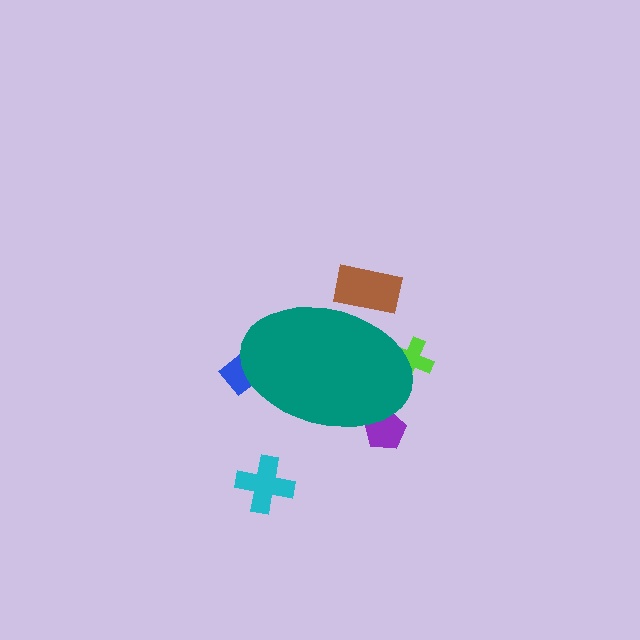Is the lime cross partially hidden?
Yes, the lime cross is partially hidden behind the teal ellipse.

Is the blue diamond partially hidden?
Yes, the blue diamond is partially hidden behind the teal ellipse.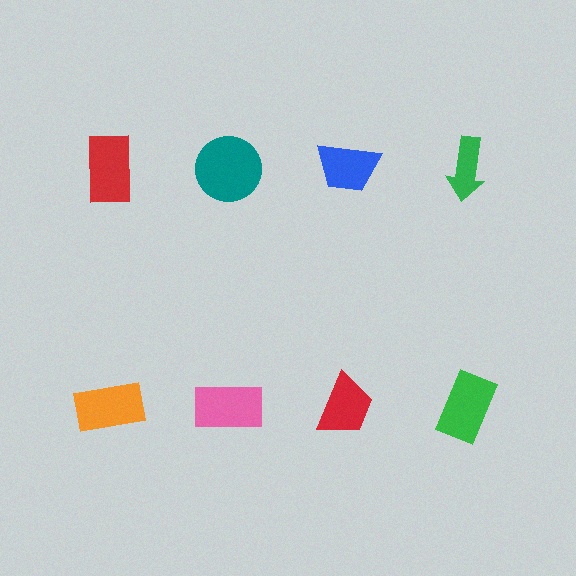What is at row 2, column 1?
An orange rectangle.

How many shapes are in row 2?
4 shapes.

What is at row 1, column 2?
A teal circle.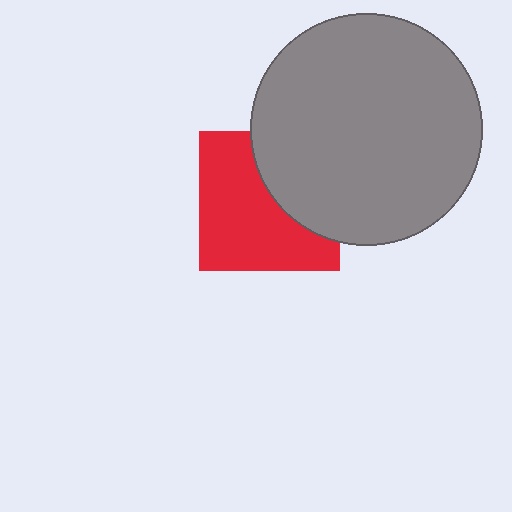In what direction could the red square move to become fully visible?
The red square could move left. That would shift it out from behind the gray circle entirely.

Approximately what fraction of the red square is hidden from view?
Roughly 37% of the red square is hidden behind the gray circle.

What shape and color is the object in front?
The object in front is a gray circle.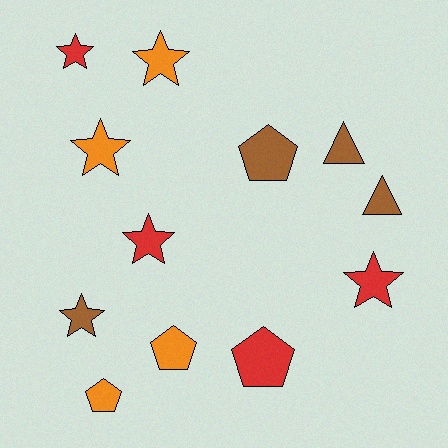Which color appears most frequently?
Brown, with 4 objects.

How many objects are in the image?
There are 12 objects.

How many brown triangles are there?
There are 2 brown triangles.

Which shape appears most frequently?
Star, with 6 objects.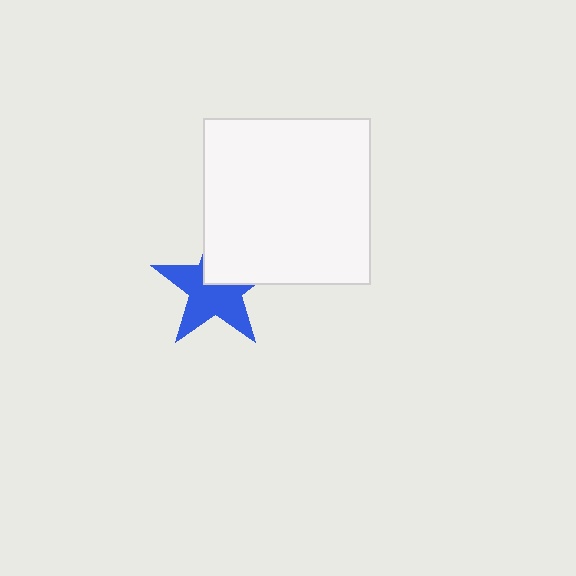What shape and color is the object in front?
The object in front is a white square.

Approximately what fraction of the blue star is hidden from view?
Roughly 37% of the blue star is hidden behind the white square.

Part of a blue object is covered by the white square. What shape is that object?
It is a star.